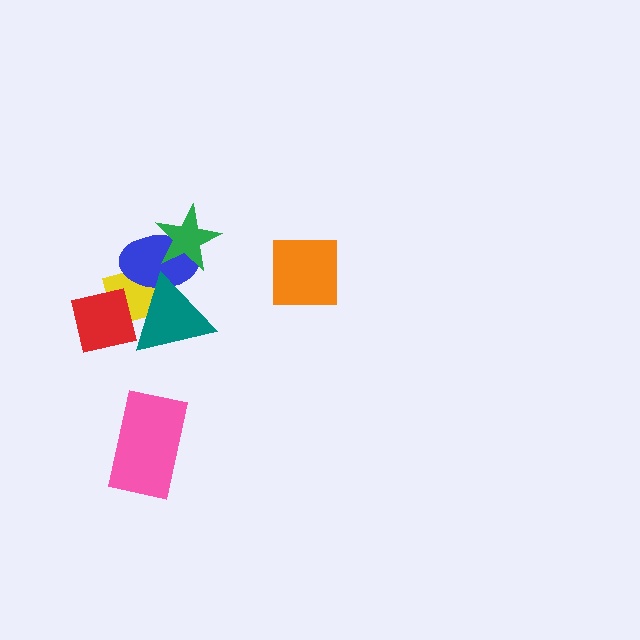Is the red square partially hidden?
No, no other shape covers it.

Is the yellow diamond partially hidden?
Yes, it is partially covered by another shape.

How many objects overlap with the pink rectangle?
0 objects overlap with the pink rectangle.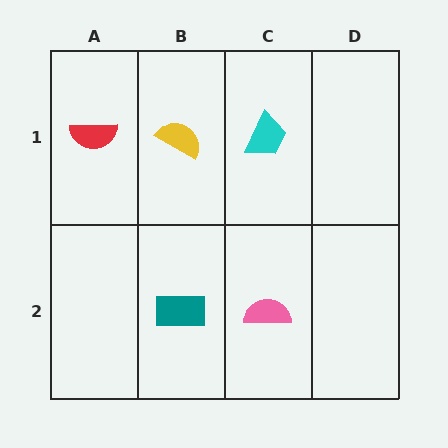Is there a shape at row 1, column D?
No, that cell is empty.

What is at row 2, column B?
A teal rectangle.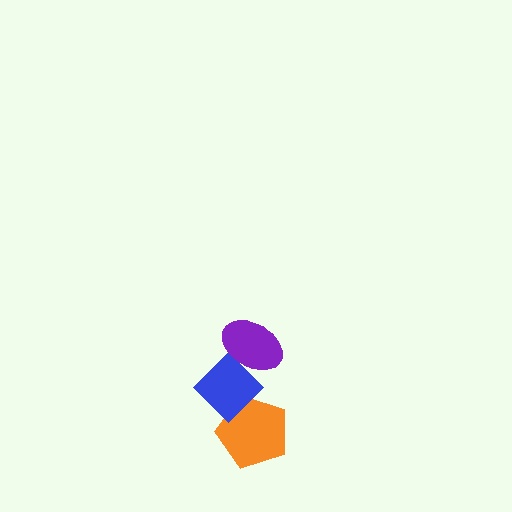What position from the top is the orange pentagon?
The orange pentagon is 3rd from the top.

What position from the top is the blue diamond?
The blue diamond is 2nd from the top.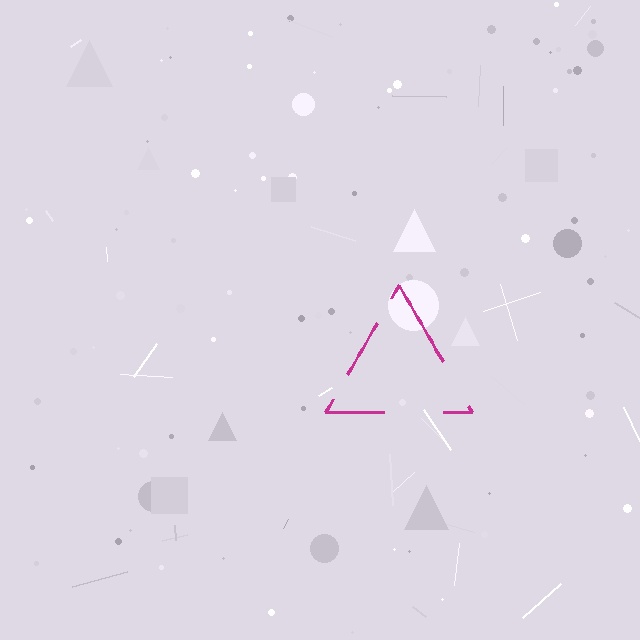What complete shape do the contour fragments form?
The contour fragments form a triangle.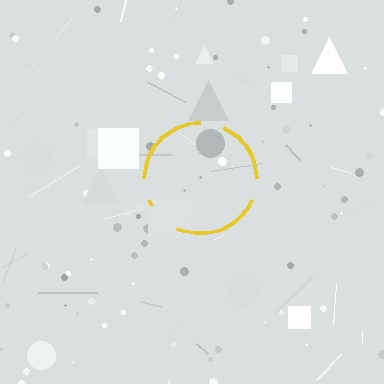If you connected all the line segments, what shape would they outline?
They would outline a circle.